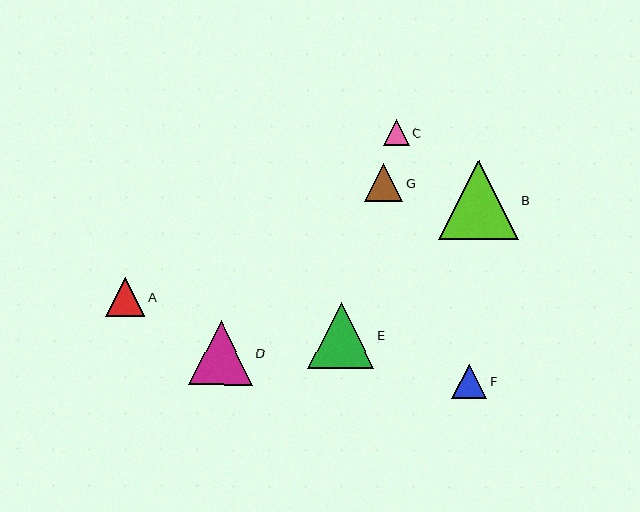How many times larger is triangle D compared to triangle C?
Triangle D is approximately 2.5 times the size of triangle C.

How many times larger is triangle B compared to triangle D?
Triangle B is approximately 1.2 times the size of triangle D.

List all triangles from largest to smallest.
From largest to smallest: B, E, D, A, G, F, C.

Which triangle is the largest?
Triangle B is the largest with a size of approximately 80 pixels.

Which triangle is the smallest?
Triangle C is the smallest with a size of approximately 26 pixels.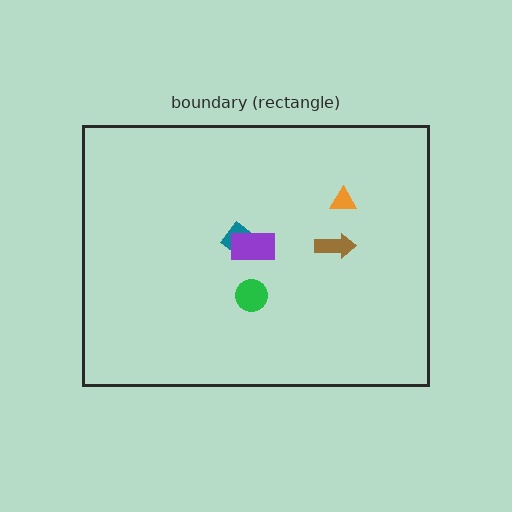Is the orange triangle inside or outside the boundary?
Inside.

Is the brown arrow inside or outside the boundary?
Inside.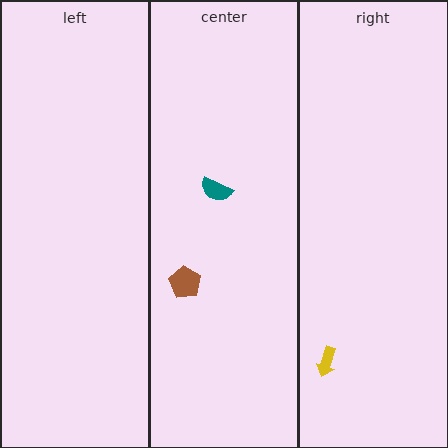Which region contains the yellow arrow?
The right region.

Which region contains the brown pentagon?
The center region.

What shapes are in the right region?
The yellow arrow.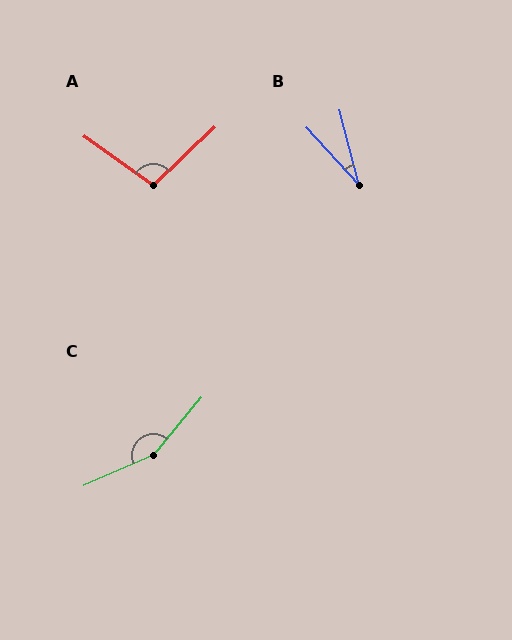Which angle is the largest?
C, at approximately 153 degrees.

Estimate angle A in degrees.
Approximately 101 degrees.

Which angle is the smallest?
B, at approximately 28 degrees.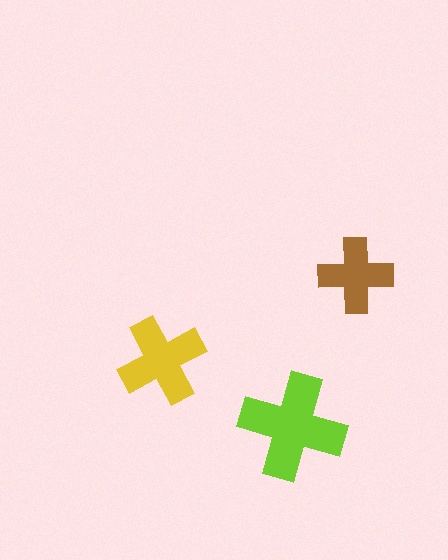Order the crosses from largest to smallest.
the lime one, the yellow one, the brown one.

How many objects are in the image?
There are 3 objects in the image.